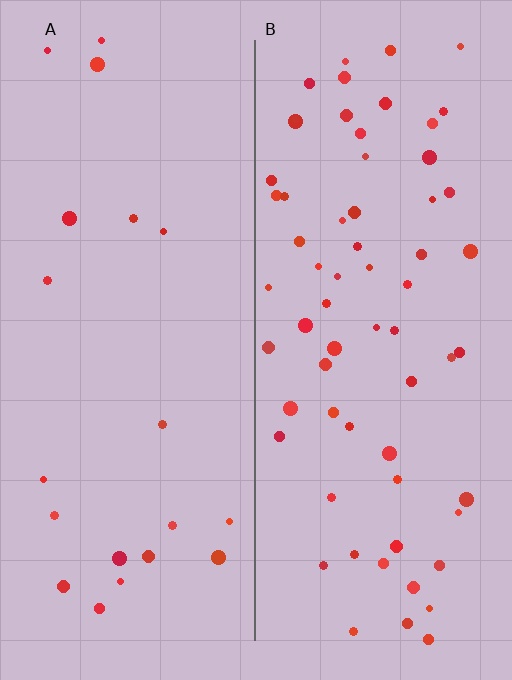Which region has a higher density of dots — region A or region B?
B (the right).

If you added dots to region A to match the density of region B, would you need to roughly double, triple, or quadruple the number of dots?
Approximately triple.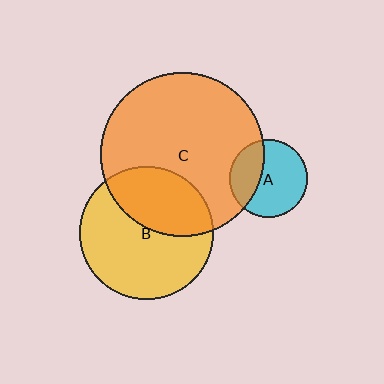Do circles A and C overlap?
Yes.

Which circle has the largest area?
Circle C (orange).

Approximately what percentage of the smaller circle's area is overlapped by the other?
Approximately 35%.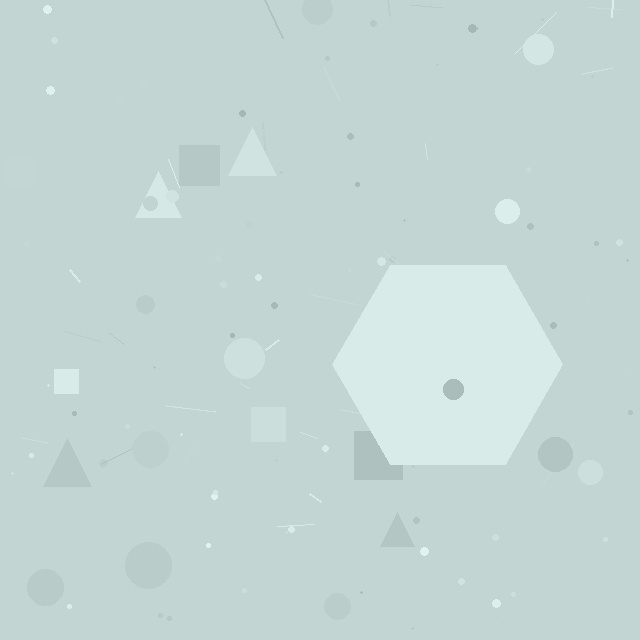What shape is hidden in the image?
A hexagon is hidden in the image.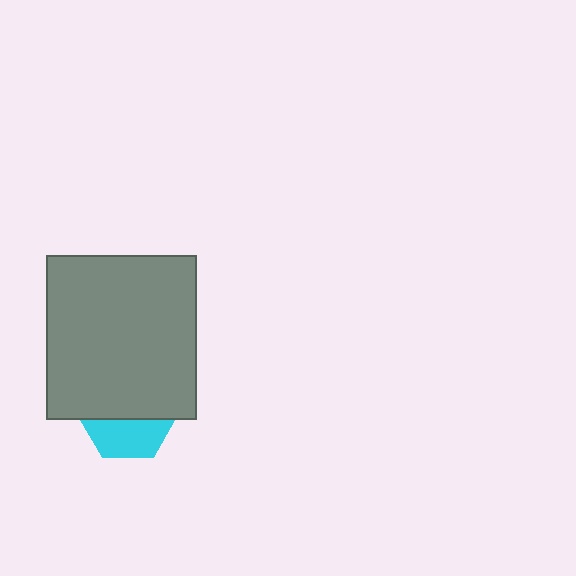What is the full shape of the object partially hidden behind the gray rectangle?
The partially hidden object is a cyan hexagon.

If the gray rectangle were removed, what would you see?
You would see the complete cyan hexagon.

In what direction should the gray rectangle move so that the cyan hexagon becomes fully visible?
The gray rectangle should move up. That is the shortest direction to clear the overlap and leave the cyan hexagon fully visible.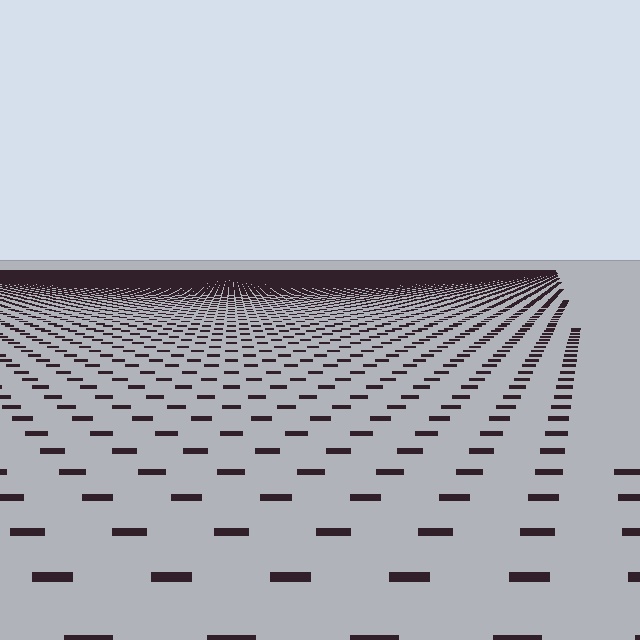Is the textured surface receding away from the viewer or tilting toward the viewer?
The surface is receding away from the viewer. Texture elements get smaller and denser toward the top.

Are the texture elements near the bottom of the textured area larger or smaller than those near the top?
Larger. Near the bottom, elements are closer to the viewer and appear at a bigger on-screen size.